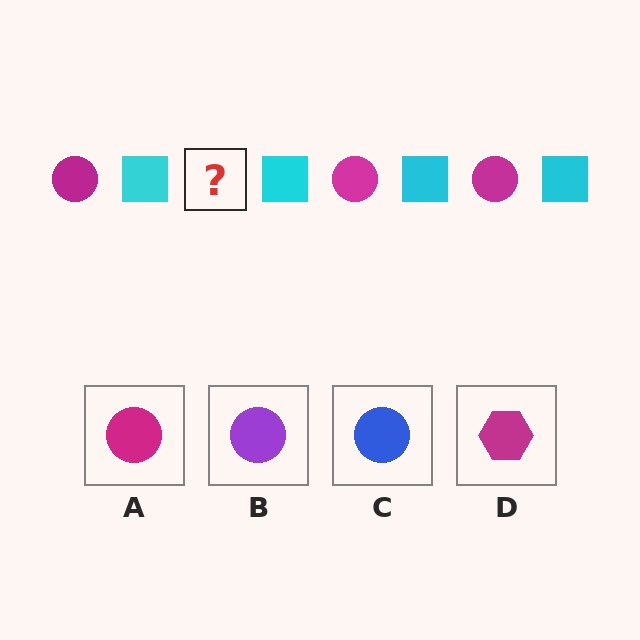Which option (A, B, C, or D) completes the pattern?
A.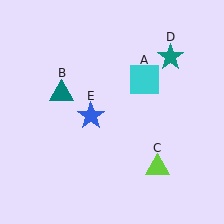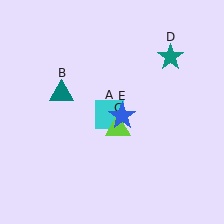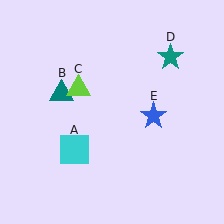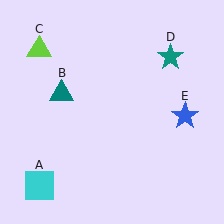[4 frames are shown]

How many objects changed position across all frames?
3 objects changed position: cyan square (object A), lime triangle (object C), blue star (object E).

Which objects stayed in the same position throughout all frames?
Teal triangle (object B) and teal star (object D) remained stationary.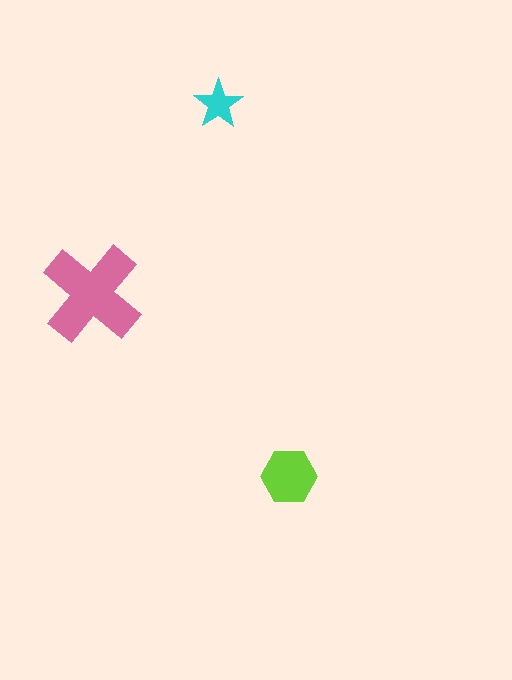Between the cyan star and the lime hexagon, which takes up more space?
The lime hexagon.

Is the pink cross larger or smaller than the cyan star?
Larger.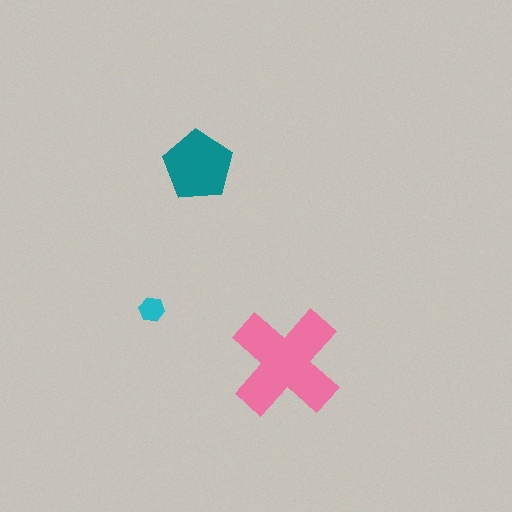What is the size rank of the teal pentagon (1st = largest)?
2nd.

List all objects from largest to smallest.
The pink cross, the teal pentagon, the cyan hexagon.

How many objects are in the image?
There are 3 objects in the image.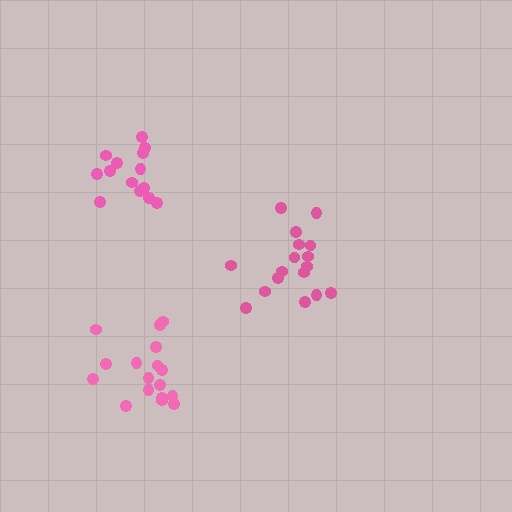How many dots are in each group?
Group 1: 17 dots, Group 2: 15 dots, Group 3: 17 dots (49 total).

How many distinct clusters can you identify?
There are 3 distinct clusters.